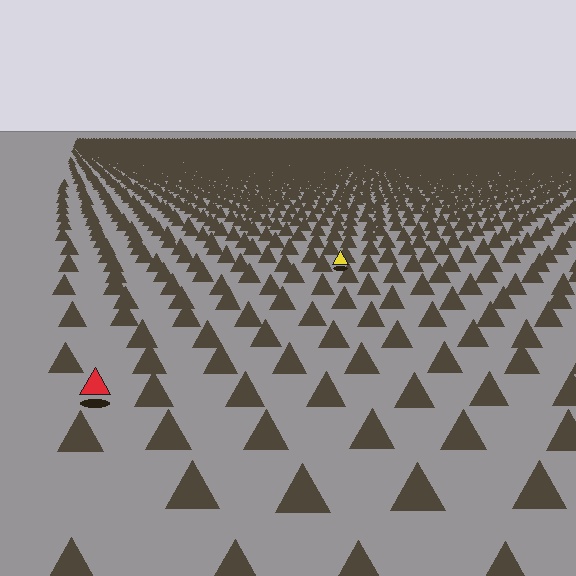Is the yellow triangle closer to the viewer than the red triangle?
No. The red triangle is closer — you can tell from the texture gradient: the ground texture is coarser near it.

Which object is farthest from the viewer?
The yellow triangle is farthest from the viewer. It appears smaller and the ground texture around it is denser.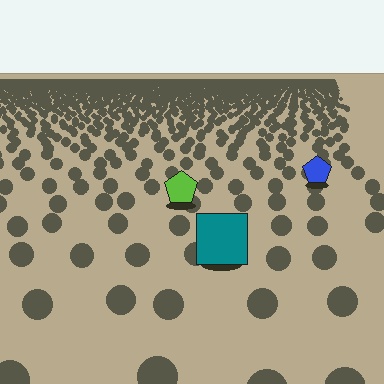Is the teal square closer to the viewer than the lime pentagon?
Yes. The teal square is closer — you can tell from the texture gradient: the ground texture is coarser near it.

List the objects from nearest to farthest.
From nearest to farthest: the teal square, the lime pentagon, the blue pentagon.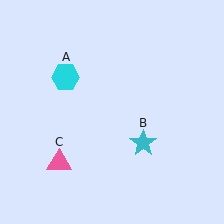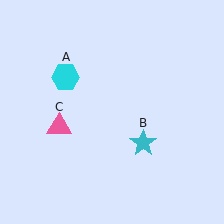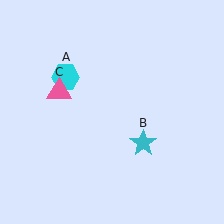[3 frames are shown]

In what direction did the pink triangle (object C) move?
The pink triangle (object C) moved up.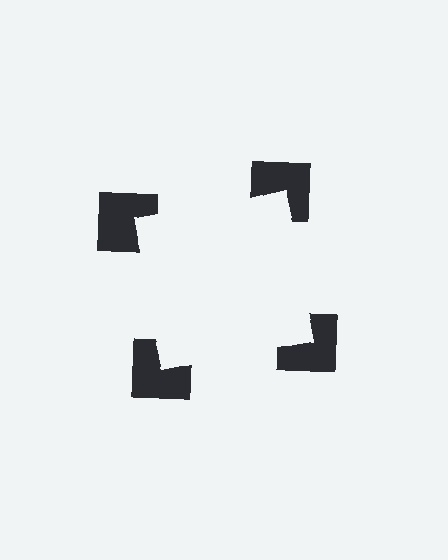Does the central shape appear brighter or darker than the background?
It typically appears slightly brighter than the background, even though no actual brightness change is drawn.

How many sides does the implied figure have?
4 sides.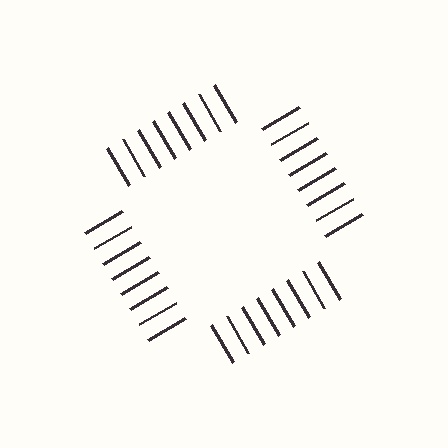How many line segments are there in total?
32 — 8 along each of the 4 edges.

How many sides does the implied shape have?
4 sides — the line-ends trace a square.